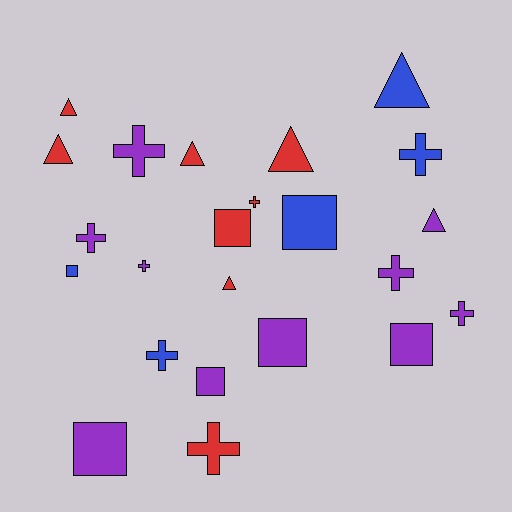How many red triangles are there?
There are 5 red triangles.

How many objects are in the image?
There are 23 objects.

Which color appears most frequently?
Purple, with 10 objects.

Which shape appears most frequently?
Cross, with 9 objects.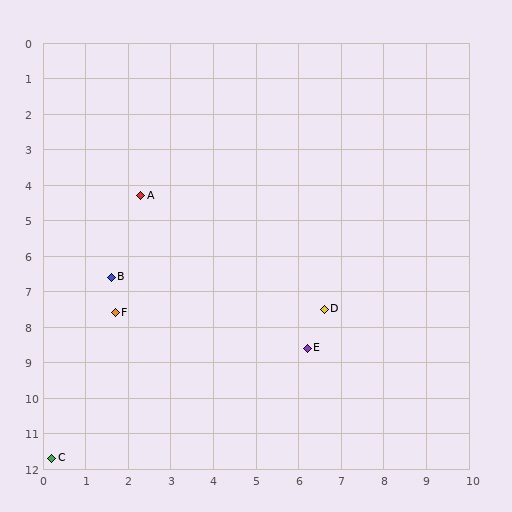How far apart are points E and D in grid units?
Points E and D are about 1.2 grid units apart.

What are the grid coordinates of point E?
Point E is at approximately (6.2, 8.6).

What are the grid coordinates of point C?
Point C is at approximately (0.2, 11.7).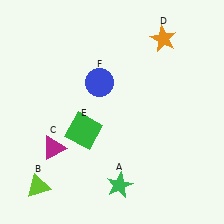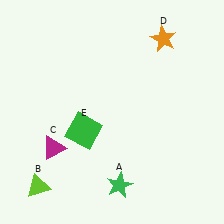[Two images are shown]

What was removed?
The blue circle (F) was removed in Image 2.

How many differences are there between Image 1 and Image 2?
There is 1 difference between the two images.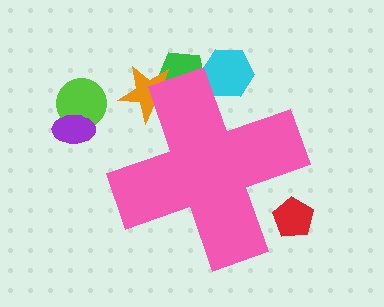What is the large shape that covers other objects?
A pink cross.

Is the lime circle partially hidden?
No, the lime circle is fully visible.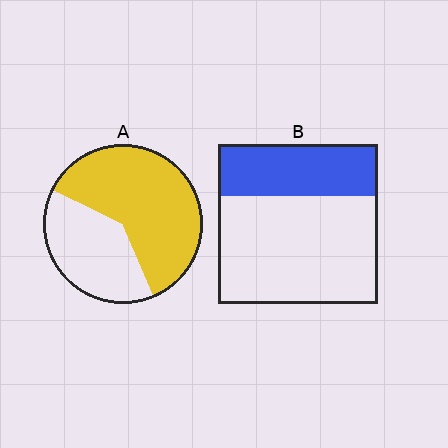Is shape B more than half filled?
No.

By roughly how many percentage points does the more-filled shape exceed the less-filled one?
By roughly 30 percentage points (A over B).